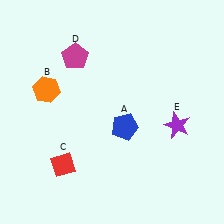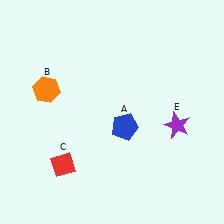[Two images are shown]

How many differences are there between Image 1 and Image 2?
There is 1 difference between the two images.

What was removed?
The magenta pentagon (D) was removed in Image 2.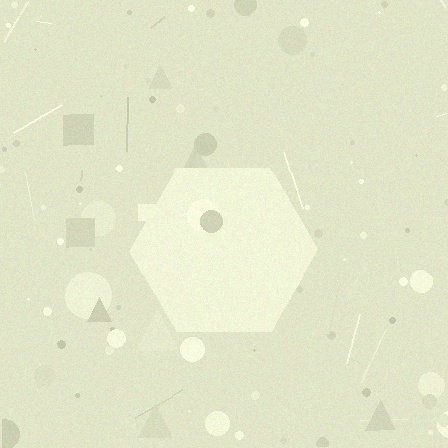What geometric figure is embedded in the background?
A hexagon is embedded in the background.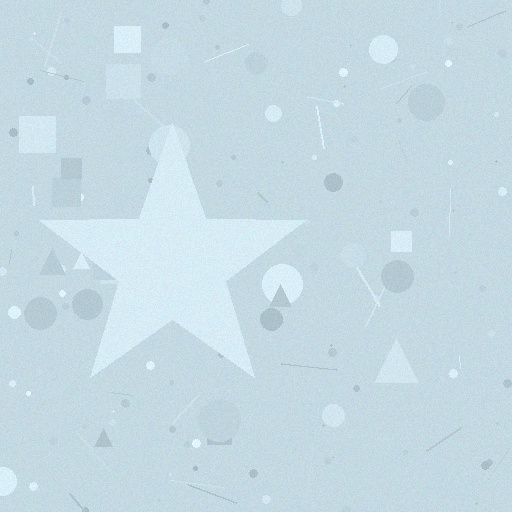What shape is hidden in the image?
A star is hidden in the image.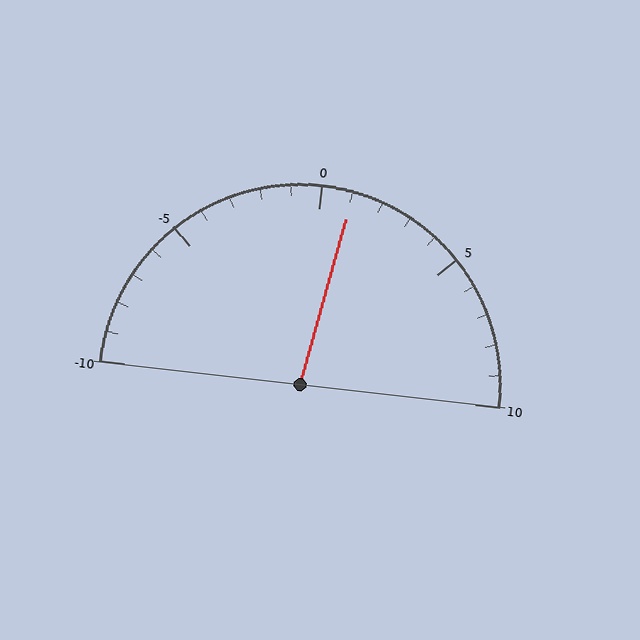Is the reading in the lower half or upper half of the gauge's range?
The reading is in the upper half of the range (-10 to 10).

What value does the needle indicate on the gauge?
The needle indicates approximately 1.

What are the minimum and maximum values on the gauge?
The gauge ranges from -10 to 10.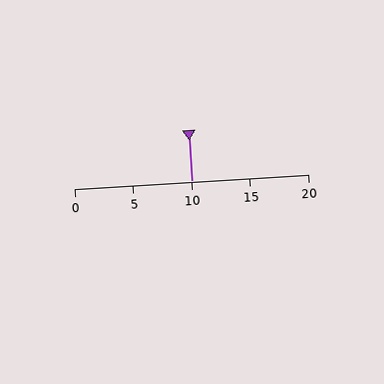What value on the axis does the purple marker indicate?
The marker indicates approximately 10.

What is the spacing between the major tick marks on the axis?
The major ticks are spaced 5 apart.